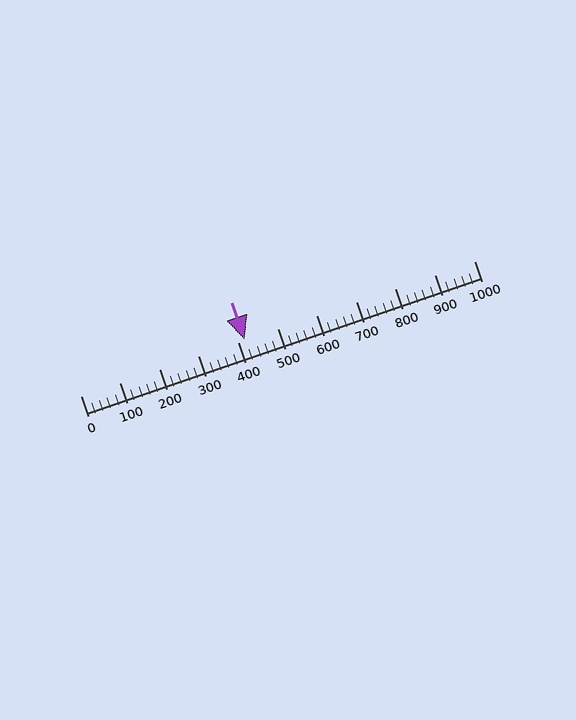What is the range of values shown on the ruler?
The ruler shows values from 0 to 1000.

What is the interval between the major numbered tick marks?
The major tick marks are spaced 100 units apart.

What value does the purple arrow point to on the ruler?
The purple arrow points to approximately 417.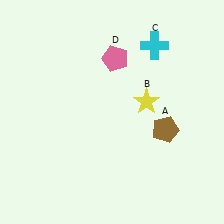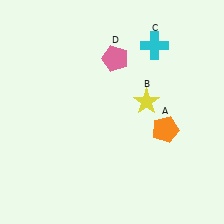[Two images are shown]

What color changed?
The pentagon (A) changed from brown in Image 1 to orange in Image 2.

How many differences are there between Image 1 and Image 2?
There is 1 difference between the two images.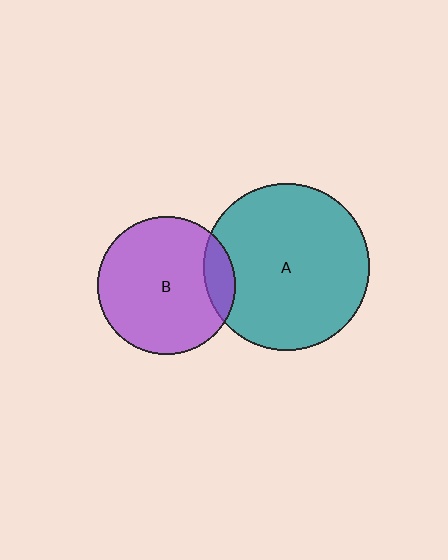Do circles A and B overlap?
Yes.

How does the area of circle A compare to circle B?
Approximately 1.5 times.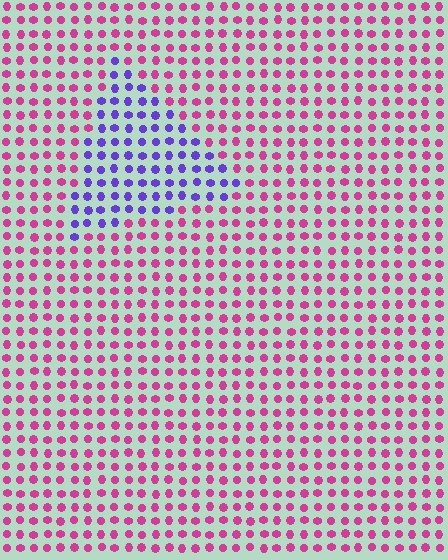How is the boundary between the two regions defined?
The boundary is defined purely by a slight shift in hue (about 66 degrees). Spacing, size, and orientation are identical on both sides.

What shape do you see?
I see a triangle.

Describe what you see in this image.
The image is filled with small magenta elements in a uniform arrangement. A triangle-shaped region is visible where the elements are tinted to a slightly different hue, forming a subtle color boundary.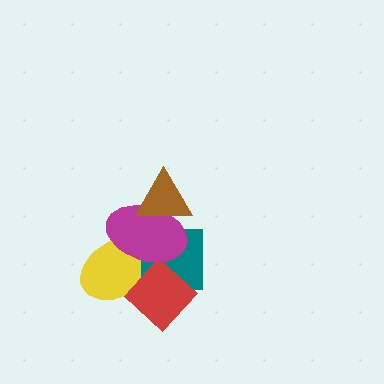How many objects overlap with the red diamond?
3 objects overlap with the red diamond.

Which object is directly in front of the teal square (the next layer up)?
The red diamond is directly in front of the teal square.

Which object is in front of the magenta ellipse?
The brown triangle is in front of the magenta ellipse.